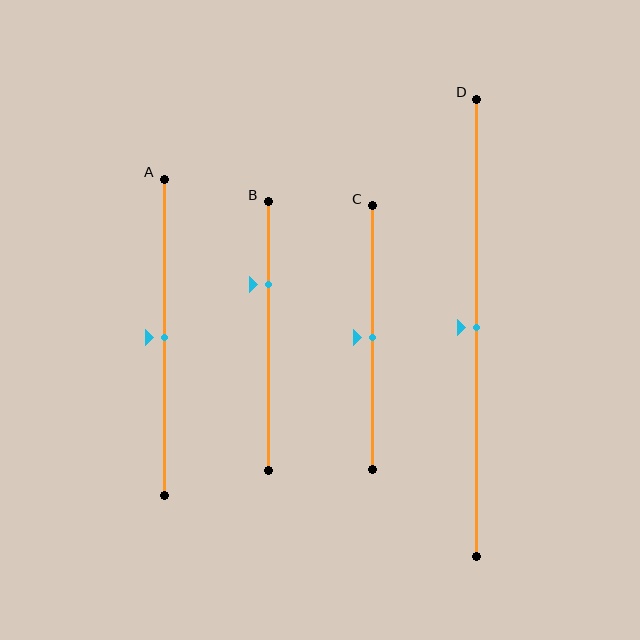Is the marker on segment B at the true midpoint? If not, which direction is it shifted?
No, the marker on segment B is shifted upward by about 19% of the segment length.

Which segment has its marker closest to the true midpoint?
Segment A has its marker closest to the true midpoint.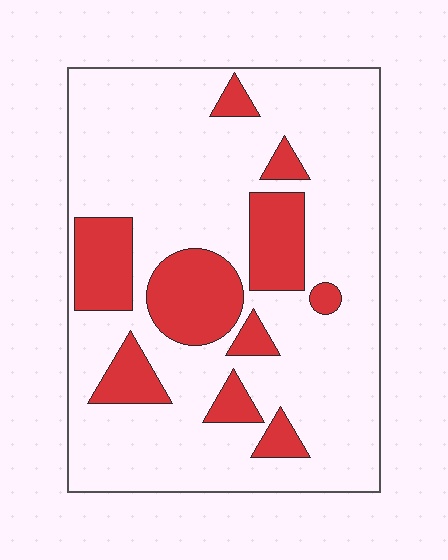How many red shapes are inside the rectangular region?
10.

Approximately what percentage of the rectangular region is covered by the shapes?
Approximately 20%.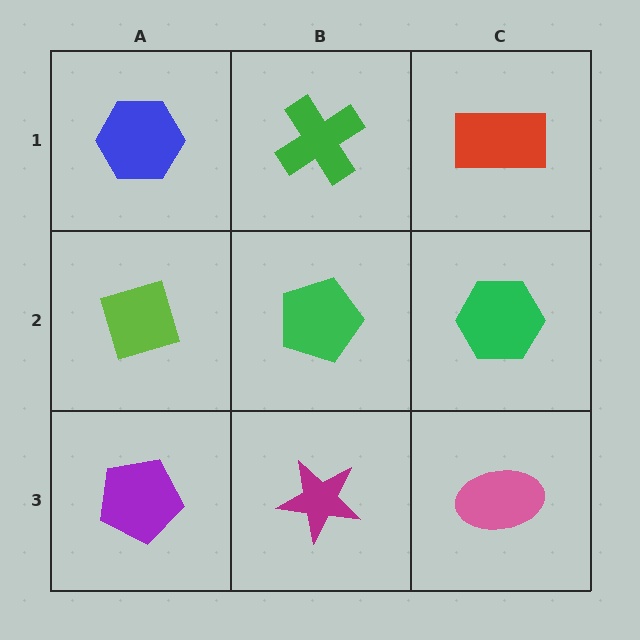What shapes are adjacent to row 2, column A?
A blue hexagon (row 1, column A), a purple pentagon (row 3, column A), a green pentagon (row 2, column B).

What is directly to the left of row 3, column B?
A purple pentagon.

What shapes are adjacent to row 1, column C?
A green hexagon (row 2, column C), a green cross (row 1, column B).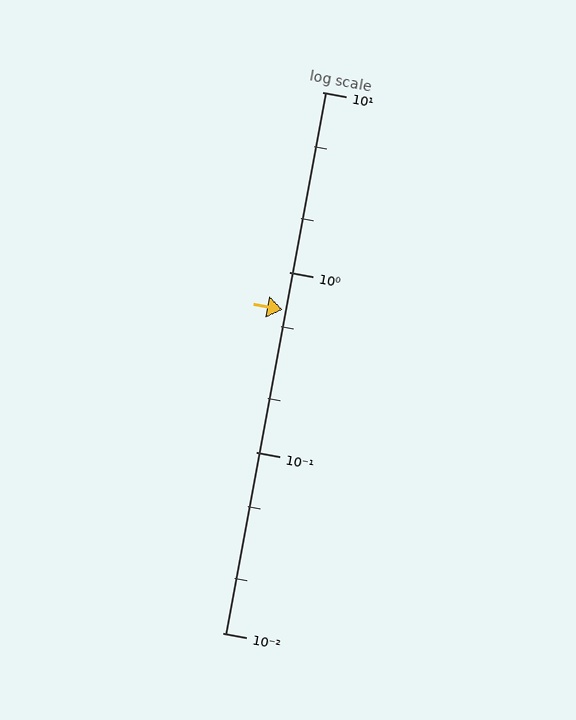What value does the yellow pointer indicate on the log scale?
The pointer indicates approximately 0.62.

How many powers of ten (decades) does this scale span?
The scale spans 3 decades, from 0.01 to 10.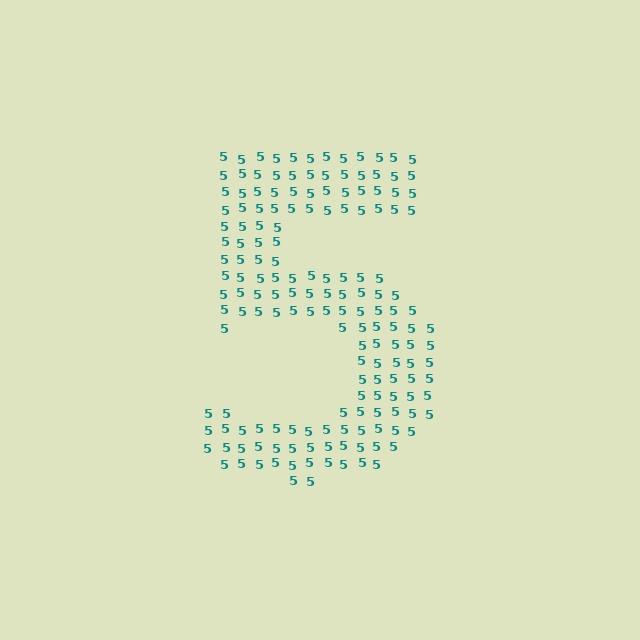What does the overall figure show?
The overall figure shows the digit 5.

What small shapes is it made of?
It is made of small digit 5's.